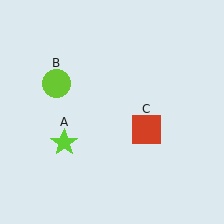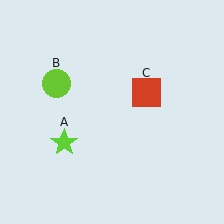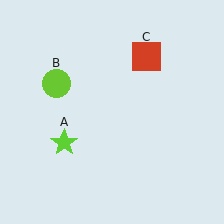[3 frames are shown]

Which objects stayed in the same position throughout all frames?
Lime star (object A) and lime circle (object B) remained stationary.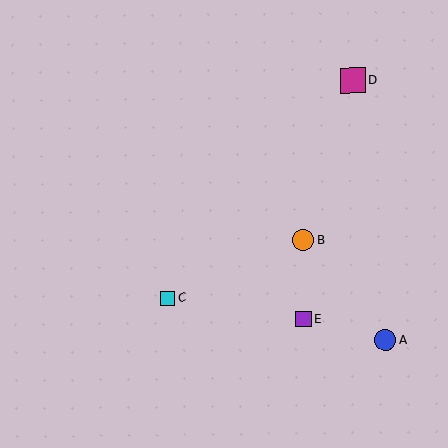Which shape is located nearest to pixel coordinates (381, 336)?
The blue circle (labeled A) at (385, 340) is nearest to that location.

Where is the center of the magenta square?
The center of the magenta square is at (353, 81).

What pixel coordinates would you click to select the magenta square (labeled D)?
Click at (353, 81) to select the magenta square D.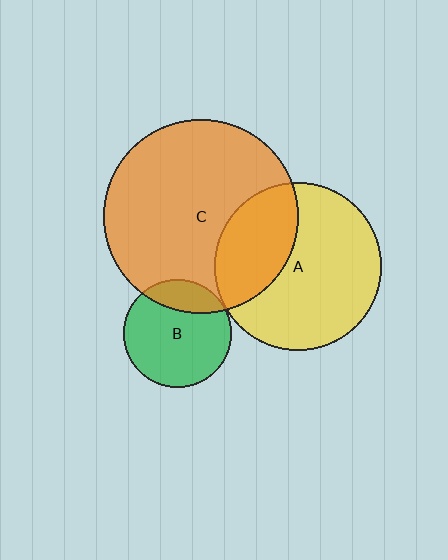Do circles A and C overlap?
Yes.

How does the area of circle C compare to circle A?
Approximately 1.4 times.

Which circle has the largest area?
Circle C (orange).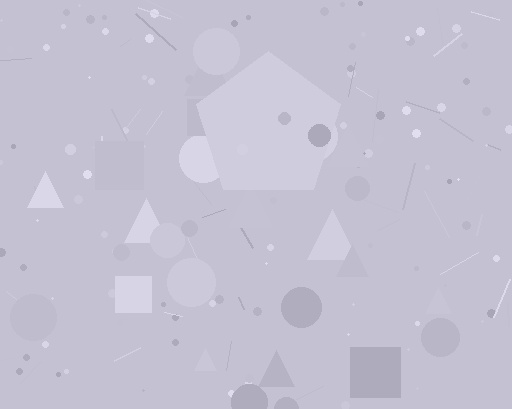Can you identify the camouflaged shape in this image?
The camouflaged shape is a pentagon.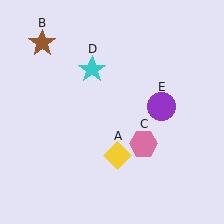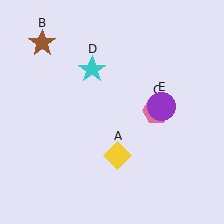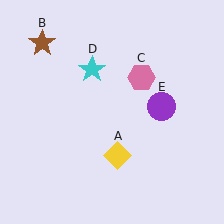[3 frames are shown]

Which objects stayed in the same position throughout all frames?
Yellow diamond (object A) and brown star (object B) and cyan star (object D) and purple circle (object E) remained stationary.